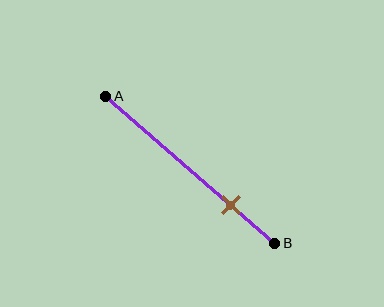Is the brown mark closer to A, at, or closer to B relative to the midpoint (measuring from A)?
The brown mark is closer to point B than the midpoint of segment AB.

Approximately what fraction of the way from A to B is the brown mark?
The brown mark is approximately 75% of the way from A to B.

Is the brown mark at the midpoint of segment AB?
No, the mark is at about 75% from A, not at the 50% midpoint.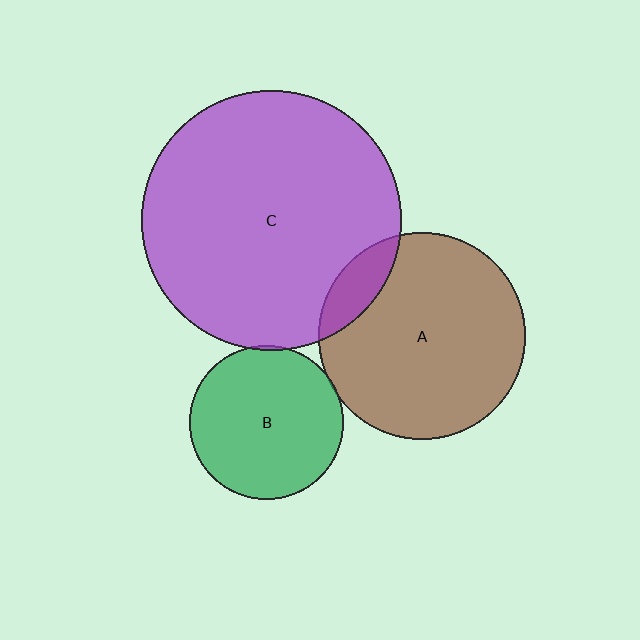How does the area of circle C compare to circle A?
Approximately 1.6 times.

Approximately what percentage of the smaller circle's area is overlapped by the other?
Approximately 10%.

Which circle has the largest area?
Circle C (purple).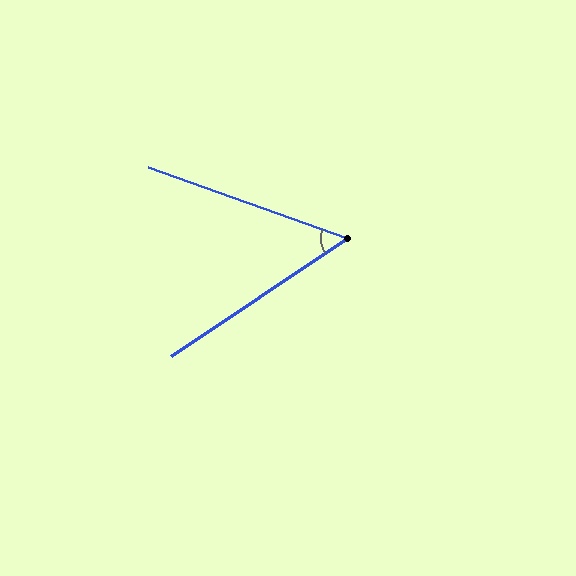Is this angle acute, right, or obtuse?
It is acute.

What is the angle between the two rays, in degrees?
Approximately 54 degrees.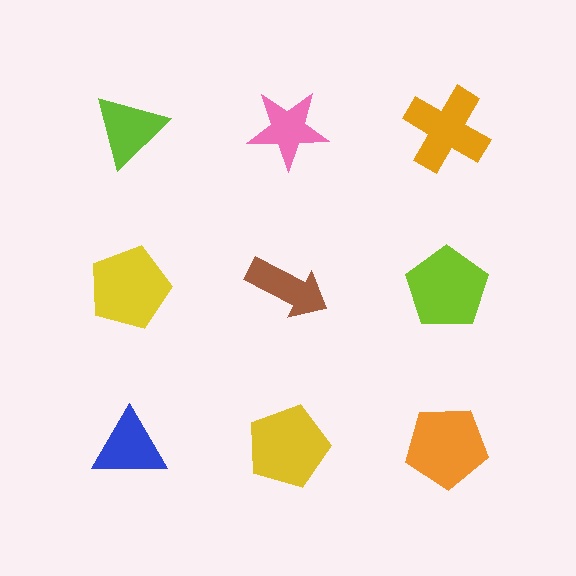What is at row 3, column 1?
A blue triangle.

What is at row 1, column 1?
A lime triangle.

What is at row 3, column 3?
An orange pentagon.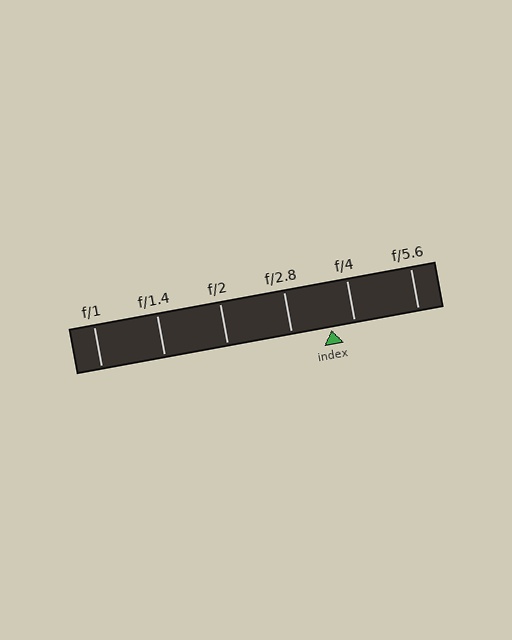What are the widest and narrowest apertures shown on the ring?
The widest aperture shown is f/1 and the narrowest is f/5.6.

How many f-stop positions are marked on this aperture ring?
There are 6 f-stop positions marked.